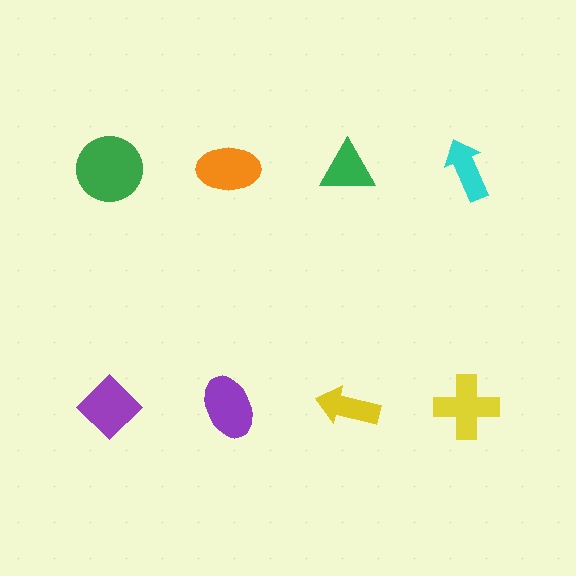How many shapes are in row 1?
4 shapes.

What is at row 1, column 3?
A green triangle.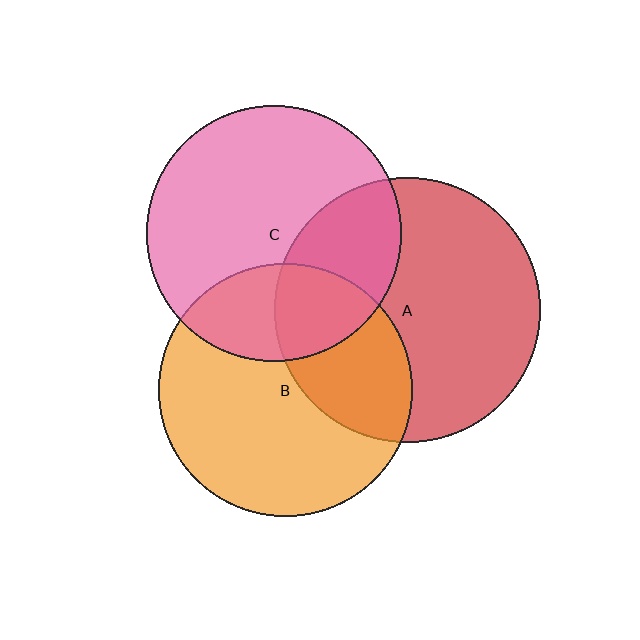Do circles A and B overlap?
Yes.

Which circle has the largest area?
Circle A (red).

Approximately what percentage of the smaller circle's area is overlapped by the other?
Approximately 35%.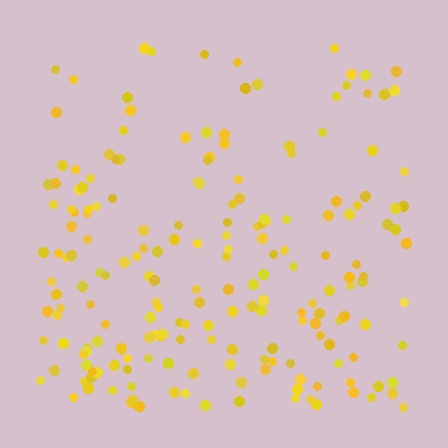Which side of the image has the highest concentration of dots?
The bottom.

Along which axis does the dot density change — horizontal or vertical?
Vertical.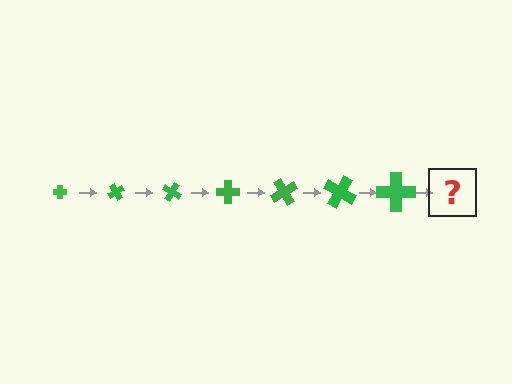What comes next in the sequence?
The next element should be a cross, larger than the previous one and rotated 420 degrees from the start.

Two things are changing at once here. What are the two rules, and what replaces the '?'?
The two rules are that the cross grows larger each step and it rotates 60 degrees each step. The '?' should be a cross, larger than the previous one and rotated 420 degrees from the start.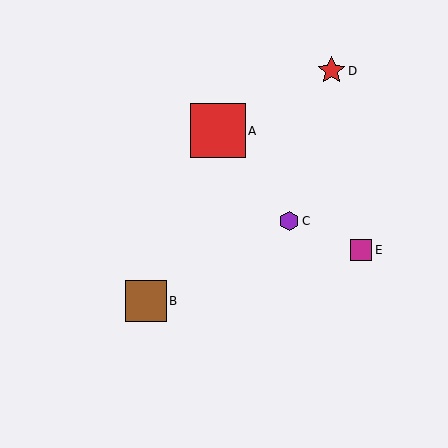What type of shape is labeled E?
Shape E is a magenta square.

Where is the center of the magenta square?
The center of the magenta square is at (361, 250).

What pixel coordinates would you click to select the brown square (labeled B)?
Click at (146, 301) to select the brown square B.